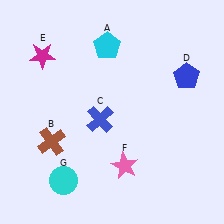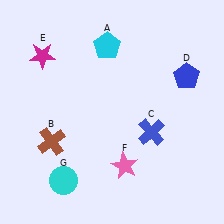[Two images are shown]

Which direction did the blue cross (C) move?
The blue cross (C) moved right.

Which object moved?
The blue cross (C) moved right.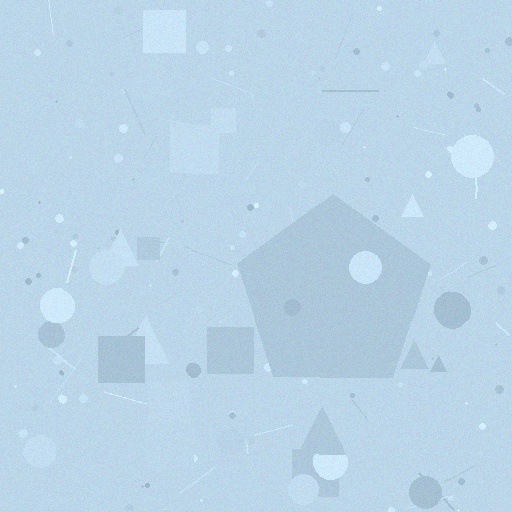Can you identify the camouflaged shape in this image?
The camouflaged shape is a pentagon.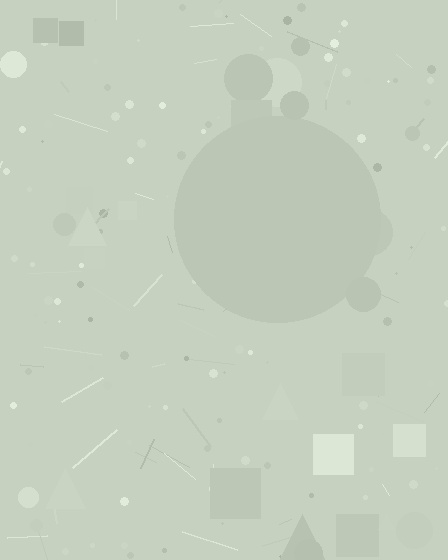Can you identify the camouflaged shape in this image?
The camouflaged shape is a circle.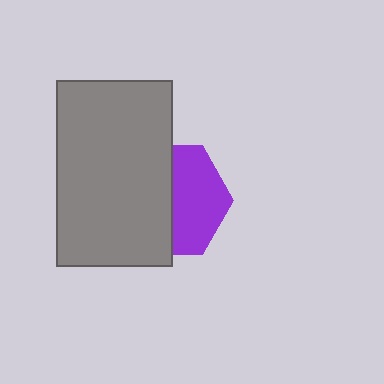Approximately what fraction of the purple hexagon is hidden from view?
Roughly 53% of the purple hexagon is hidden behind the gray rectangle.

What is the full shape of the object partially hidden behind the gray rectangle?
The partially hidden object is a purple hexagon.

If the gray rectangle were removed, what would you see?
You would see the complete purple hexagon.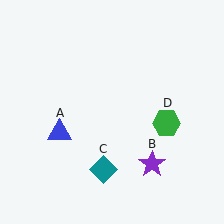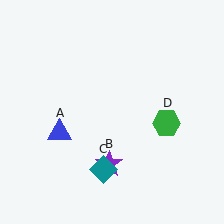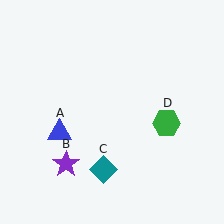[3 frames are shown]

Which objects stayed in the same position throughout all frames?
Blue triangle (object A) and teal diamond (object C) and green hexagon (object D) remained stationary.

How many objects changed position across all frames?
1 object changed position: purple star (object B).